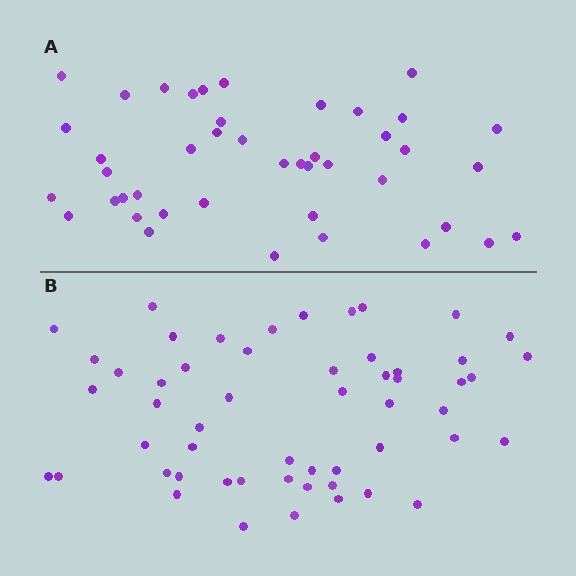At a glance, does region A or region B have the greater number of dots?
Region B (the bottom region) has more dots.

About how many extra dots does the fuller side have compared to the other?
Region B has roughly 12 or so more dots than region A.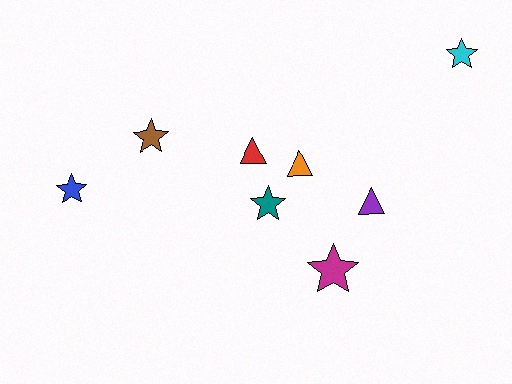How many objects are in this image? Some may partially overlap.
There are 8 objects.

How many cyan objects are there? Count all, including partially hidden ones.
There is 1 cyan object.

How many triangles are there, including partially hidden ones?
There are 3 triangles.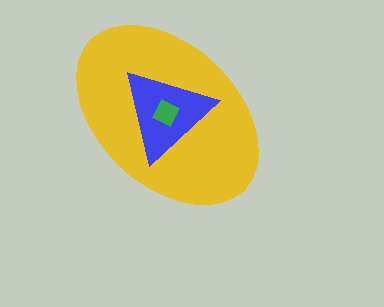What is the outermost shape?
The yellow ellipse.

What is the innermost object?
The green diamond.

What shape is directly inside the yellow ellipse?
The blue triangle.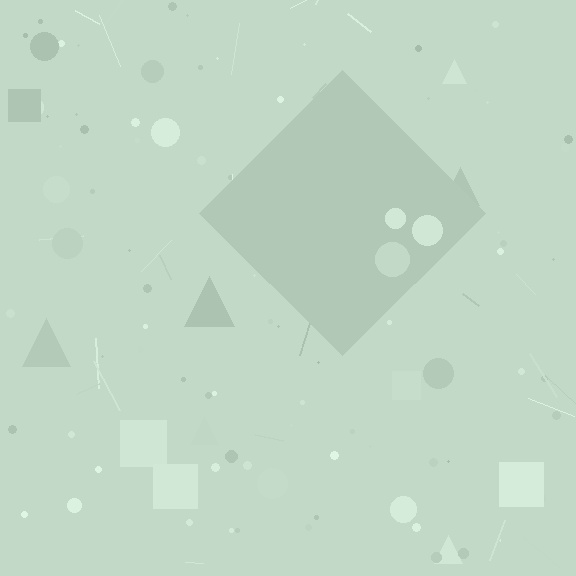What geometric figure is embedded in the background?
A diamond is embedded in the background.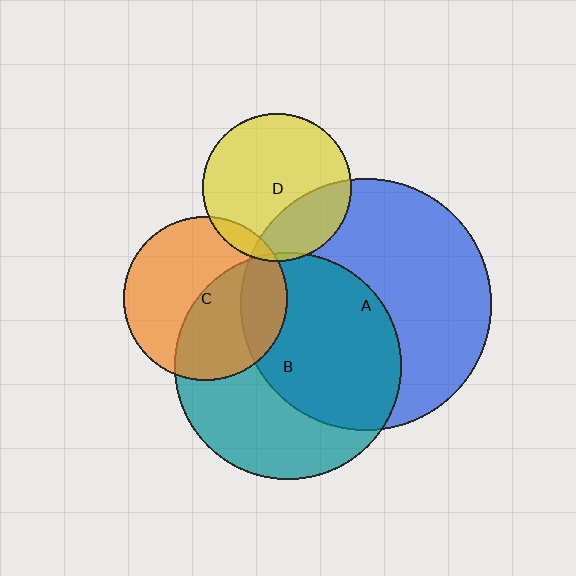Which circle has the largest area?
Circle A (blue).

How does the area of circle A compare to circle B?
Approximately 1.2 times.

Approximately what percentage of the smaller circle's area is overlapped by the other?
Approximately 20%.